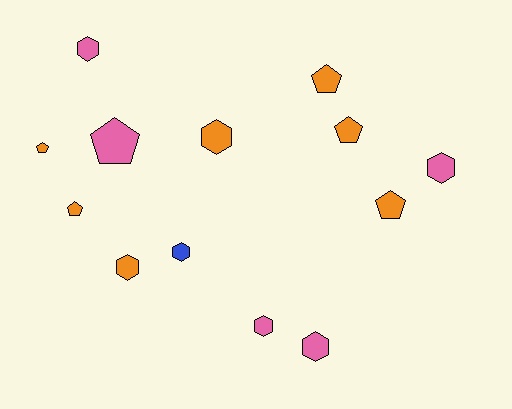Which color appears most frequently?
Orange, with 7 objects.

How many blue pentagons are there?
There are no blue pentagons.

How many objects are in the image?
There are 13 objects.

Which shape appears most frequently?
Hexagon, with 7 objects.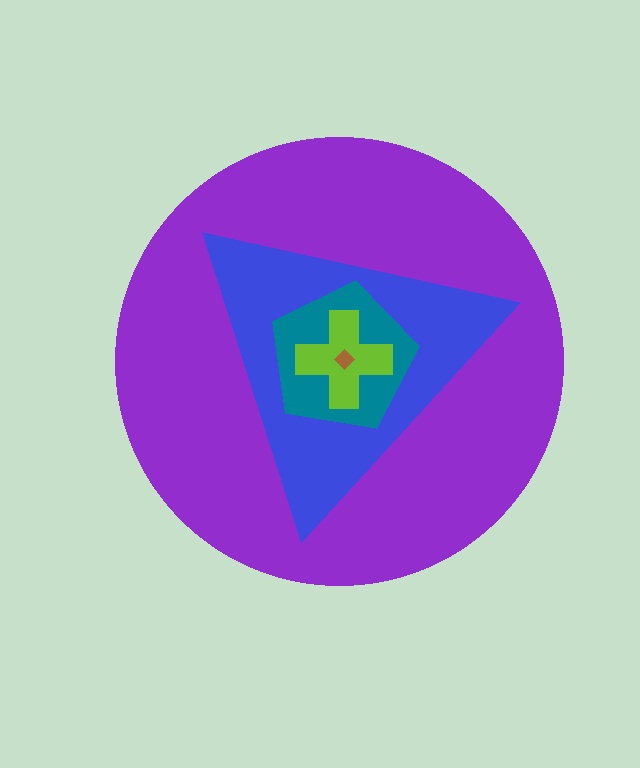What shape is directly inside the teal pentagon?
The lime cross.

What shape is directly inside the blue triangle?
The teal pentagon.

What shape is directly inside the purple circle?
The blue triangle.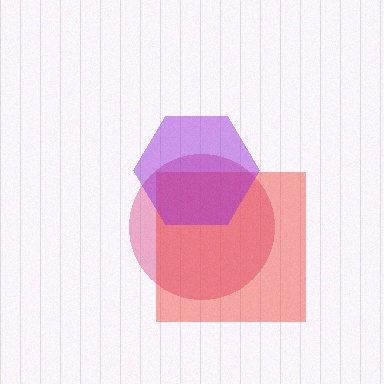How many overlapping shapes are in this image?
There are 3 overlapping shapes in the image.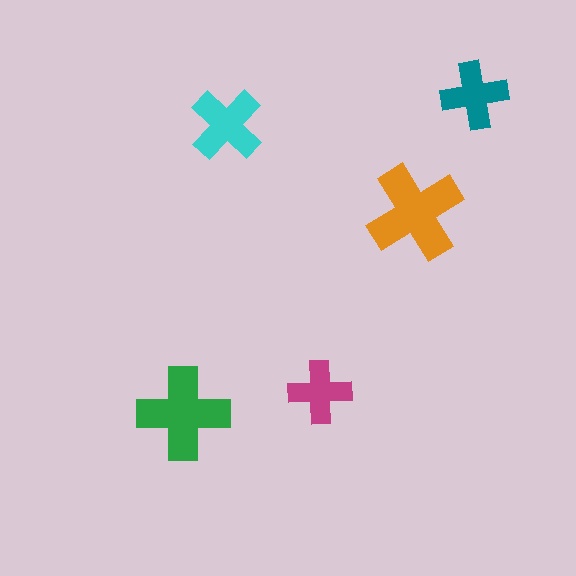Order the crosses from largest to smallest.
the orange one, the green one, the cyan one, the teal one, the magenta one.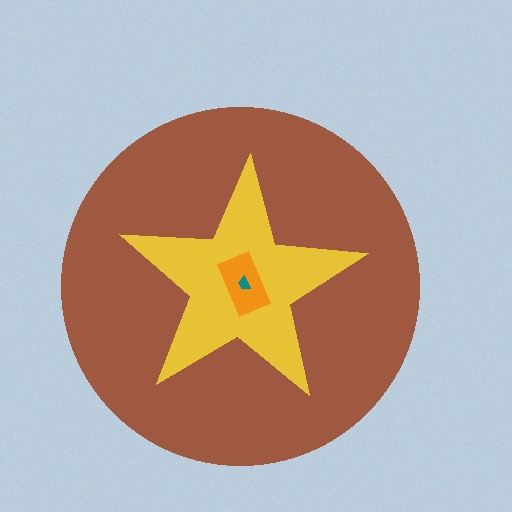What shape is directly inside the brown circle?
The yellow star.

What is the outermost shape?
The brown circle.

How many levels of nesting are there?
4.